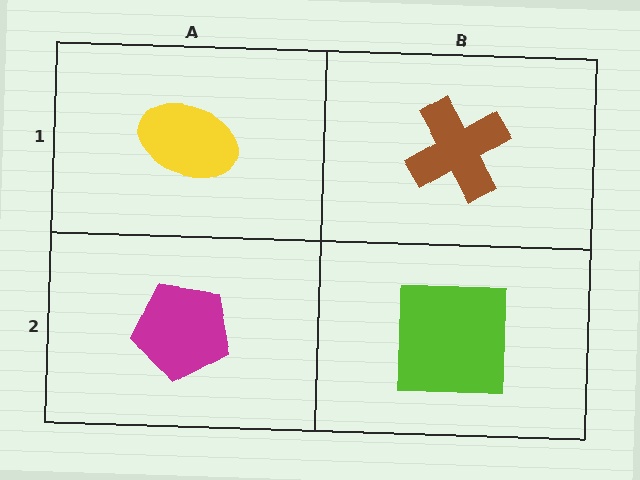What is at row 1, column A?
A yellow ellipse.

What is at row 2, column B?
A lime square.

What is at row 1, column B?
A brown cross.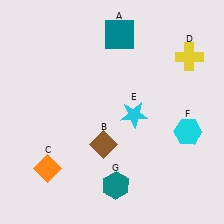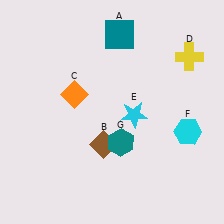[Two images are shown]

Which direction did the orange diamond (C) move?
The orange diamond (C) moved up.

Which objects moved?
The objects that moved are: the orange diamond (C), the teal hexagon (G).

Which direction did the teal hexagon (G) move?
The teal hexagon (G) moved up.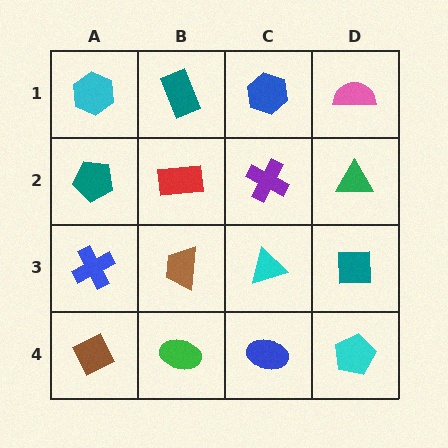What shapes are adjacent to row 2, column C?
A blue hexagon (row 1, column C), a cyan triangle (row 3, column C), a red rectangle (row 2, column B), a green triangle (row 2, column D).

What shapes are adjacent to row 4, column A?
A blue cross (row 3, column A), a green ellipse (row 4, column B).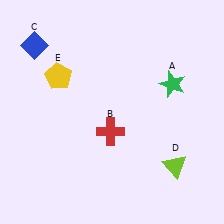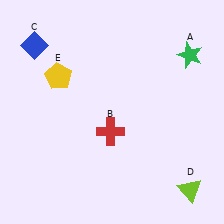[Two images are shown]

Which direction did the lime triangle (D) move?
The lime triangle (D) moved down.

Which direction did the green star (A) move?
The green star (A) moved up.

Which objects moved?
The objects that moved are: the green star (A), the lime triangle (D).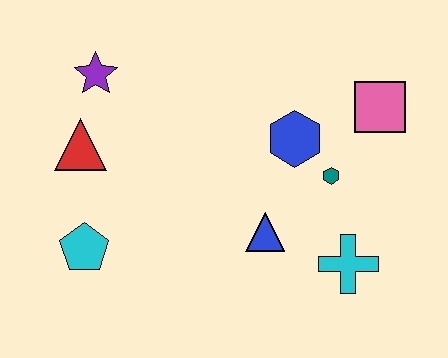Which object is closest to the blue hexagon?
The teal hexagon is closest to the blue hexagon.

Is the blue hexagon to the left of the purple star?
No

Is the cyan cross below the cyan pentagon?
Yes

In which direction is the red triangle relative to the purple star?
The red triangle is below the purple star.